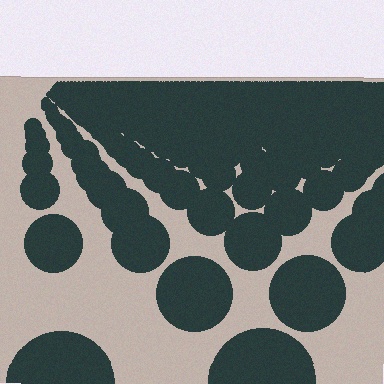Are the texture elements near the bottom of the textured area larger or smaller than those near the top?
Larger. Near the bottom, elements are closer to the viewer and appear at a bigger on-screen size.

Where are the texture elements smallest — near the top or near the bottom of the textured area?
Near the top.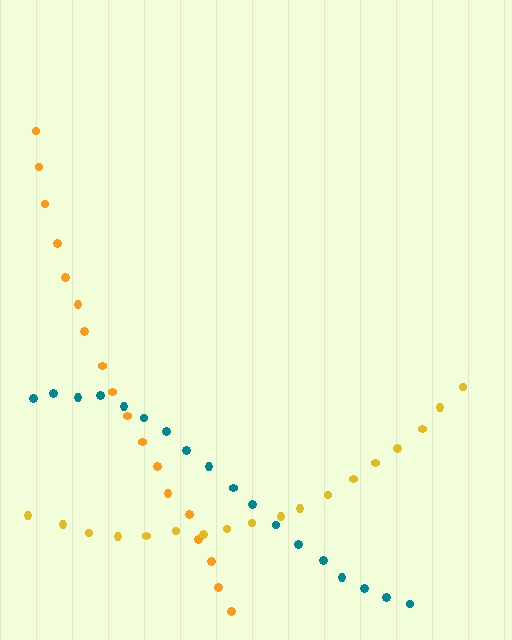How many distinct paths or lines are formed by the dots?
There are 3 distinct paths.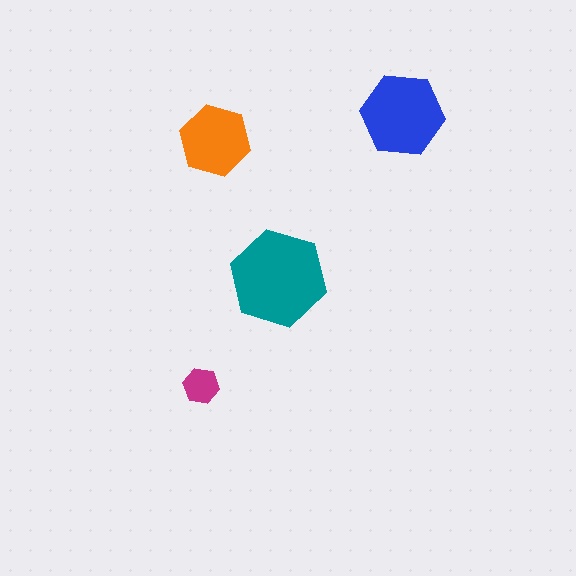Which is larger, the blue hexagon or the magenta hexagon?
The blue one.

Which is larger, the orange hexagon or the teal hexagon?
The teal one.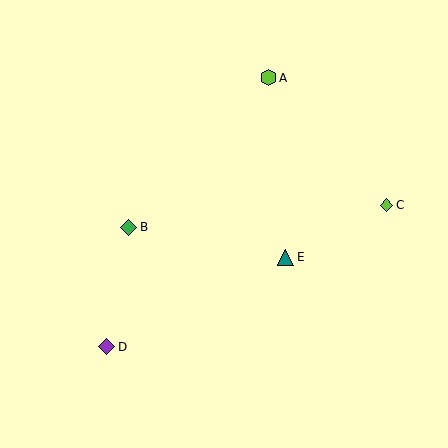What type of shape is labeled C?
Shape C is a lime diamond.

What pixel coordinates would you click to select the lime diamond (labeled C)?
Click at (386, 205) to select the lime diamond C.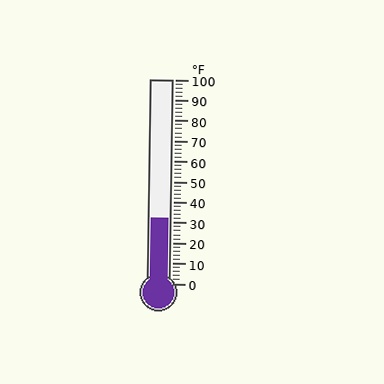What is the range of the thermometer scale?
The thermometer scale ranges from 0°F to 100°F.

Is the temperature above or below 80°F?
The temperature is below 80°F.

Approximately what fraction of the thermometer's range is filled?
The thermometer is filled to approximately 30% of its range.